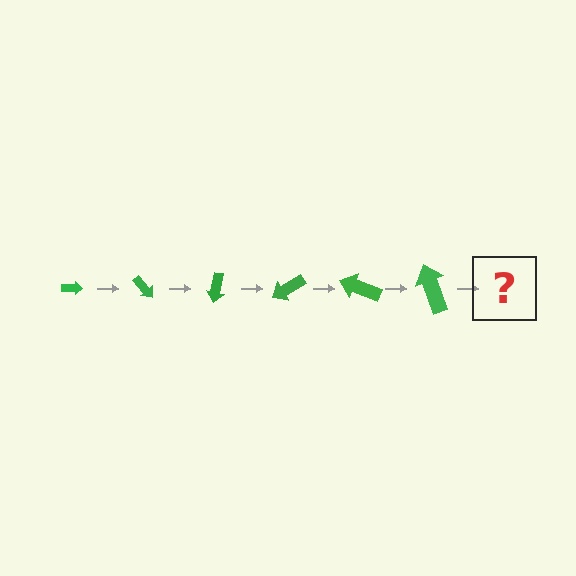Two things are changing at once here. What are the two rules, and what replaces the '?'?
The two rules are that the arrow grows larger each step and it rotates 50 degrees each step. The '?' should be an arrow, larger than the previous one and rotated 300 degrees from the start.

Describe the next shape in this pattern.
It should be an arrow, larger than the previous one and rotated 300 degrees from the start.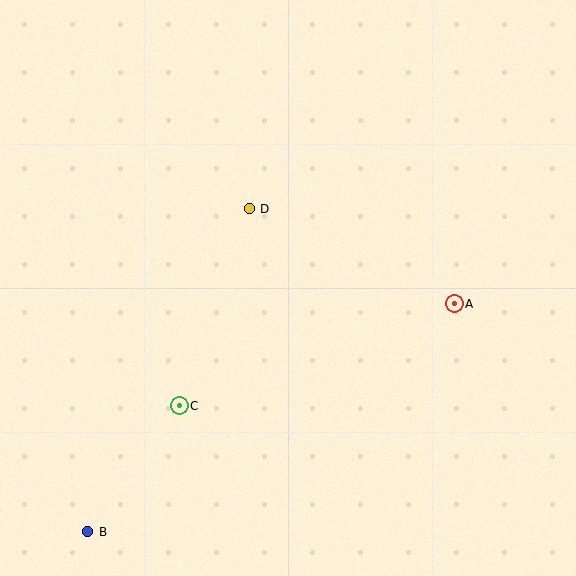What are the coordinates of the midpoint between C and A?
The midpoint between C and A is at (317, 355).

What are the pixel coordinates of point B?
Point B is at (88, 532).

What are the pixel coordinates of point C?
Point C is at (179, 406).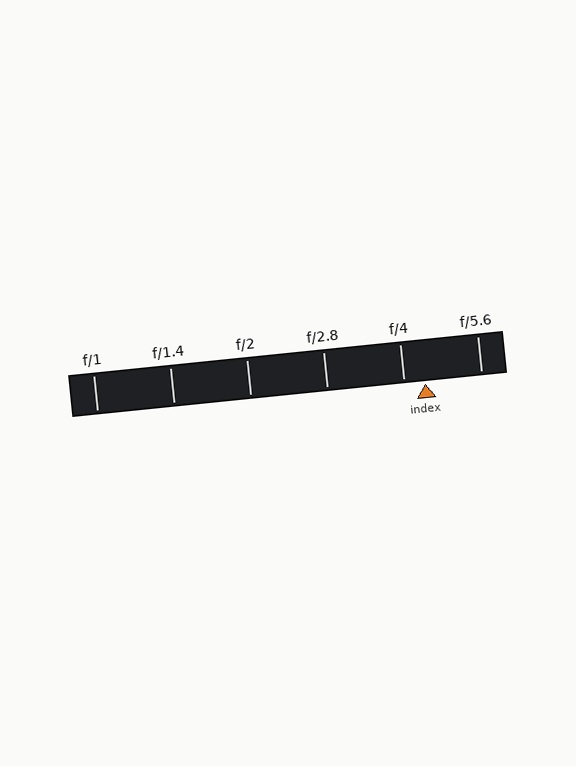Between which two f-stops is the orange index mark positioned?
The index mark is between f/4 and f/5.6.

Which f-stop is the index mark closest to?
The index mark is closest to f/4.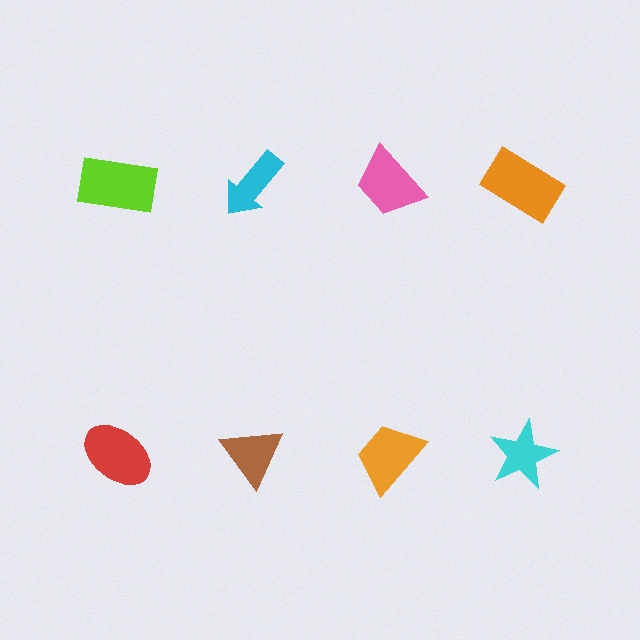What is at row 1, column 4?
An orange rectangle.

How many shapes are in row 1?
4 shapes.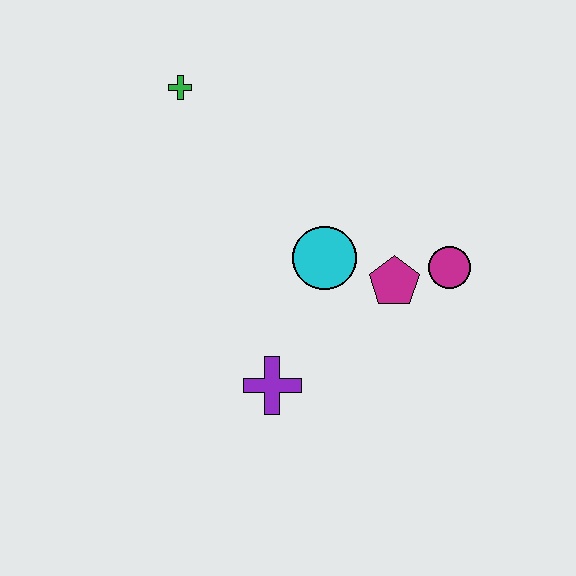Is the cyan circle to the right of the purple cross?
Yes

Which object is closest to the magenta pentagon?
The magenta circle is closest to the magenta pentagon.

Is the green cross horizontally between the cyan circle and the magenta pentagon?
No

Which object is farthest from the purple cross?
The green cross is farthest from the purple cross.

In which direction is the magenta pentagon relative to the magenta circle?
The magenta pentagon is to the left of the magenta circle.